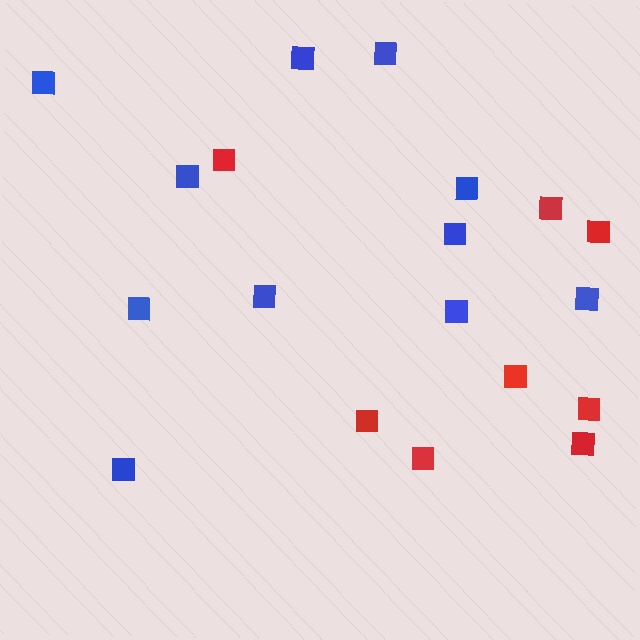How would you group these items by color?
There are 2 groups: one group of red squares (8) and one group of blue squares (11).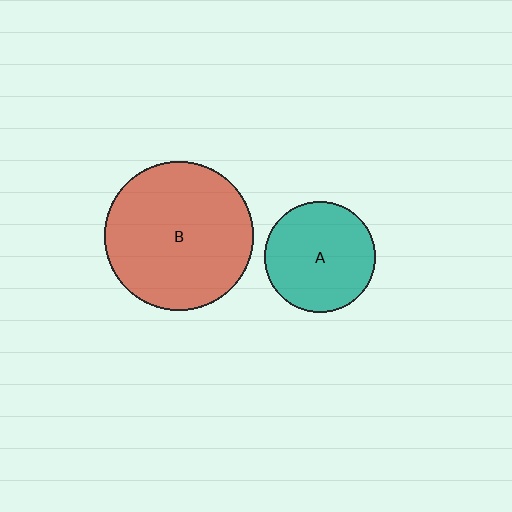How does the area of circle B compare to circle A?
Approximately 1.8 times.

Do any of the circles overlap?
No, none of the circles overlap.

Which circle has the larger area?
Circle B (red).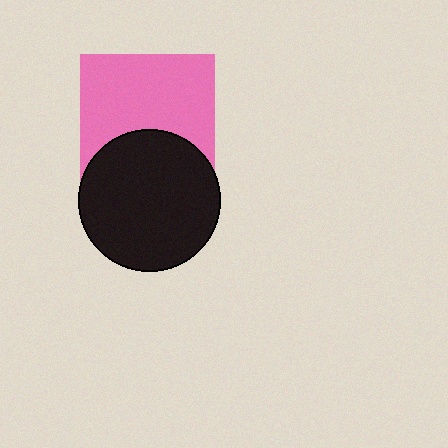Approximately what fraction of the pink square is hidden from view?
Roughly 35% of the pink square is hidden behind the black circle.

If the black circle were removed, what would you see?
You would see the complete pink square.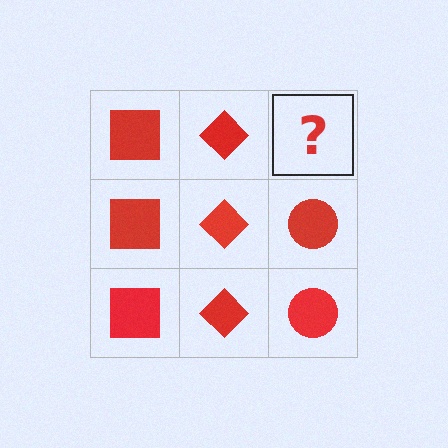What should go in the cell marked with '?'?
The missing cell should contain a red circle.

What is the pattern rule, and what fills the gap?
The rule is that each column has a consistent shape. The gap should be filled with a red circle.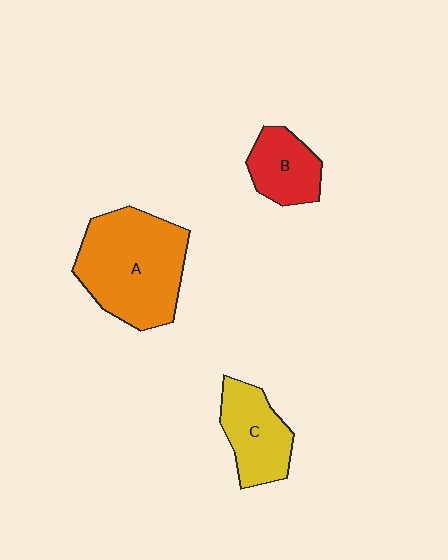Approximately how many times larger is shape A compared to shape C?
Approximately 1.9 times.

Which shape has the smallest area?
Shape B (red).